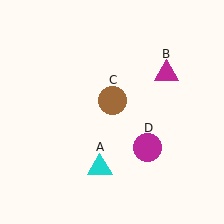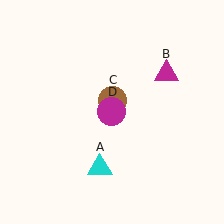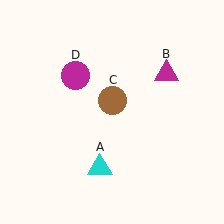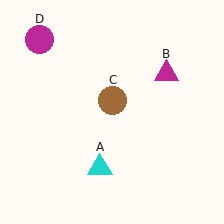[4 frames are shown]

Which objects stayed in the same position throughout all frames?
Cyan triangle (object A) and magenta triangle (object B) and brown circle (object C) remained stationary.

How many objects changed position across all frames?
1 object changed position: magenta circle (object D).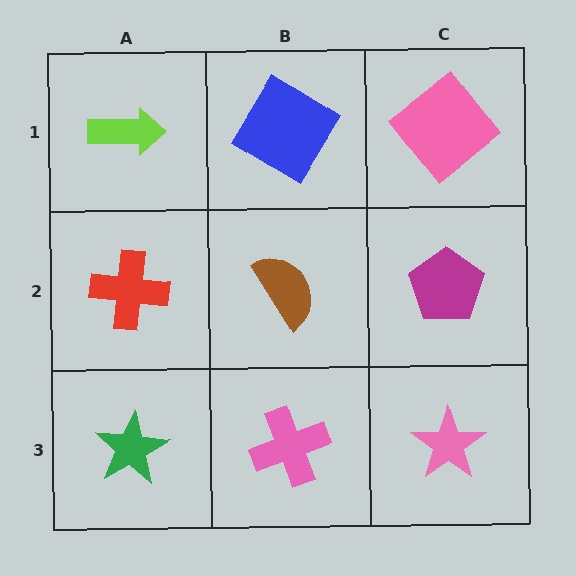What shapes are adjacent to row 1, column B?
A brown semicircle (row 2, column B), a lime arrow (row 1, column A), a pink diamond (row 1, column C).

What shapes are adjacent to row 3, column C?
A magenta pentagon (row 2, column C), a pink cross (row 3, column B).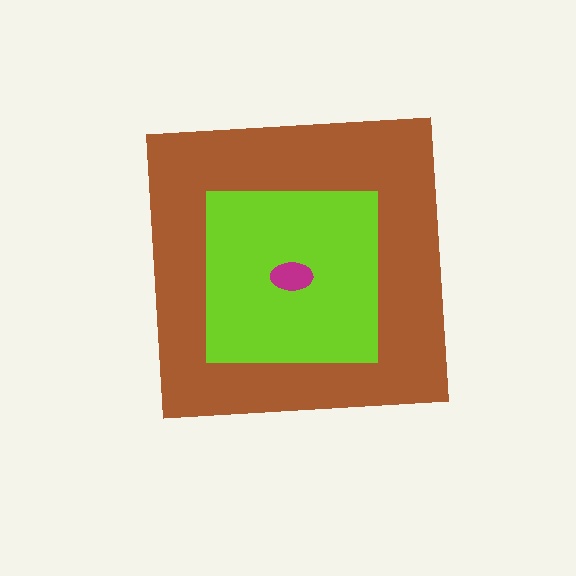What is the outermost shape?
The brown square.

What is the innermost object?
The magenta ellipse.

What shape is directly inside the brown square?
The lime square.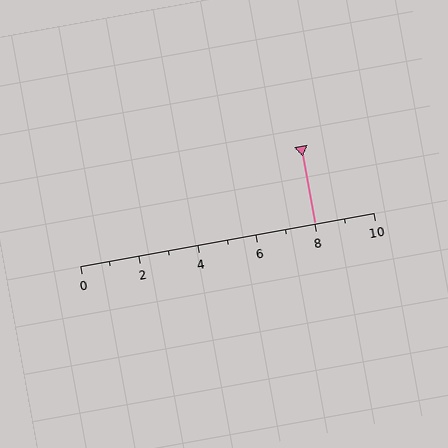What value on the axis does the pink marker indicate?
The marker indicates approximately 8.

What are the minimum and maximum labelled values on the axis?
The axis runs from 0 to 10.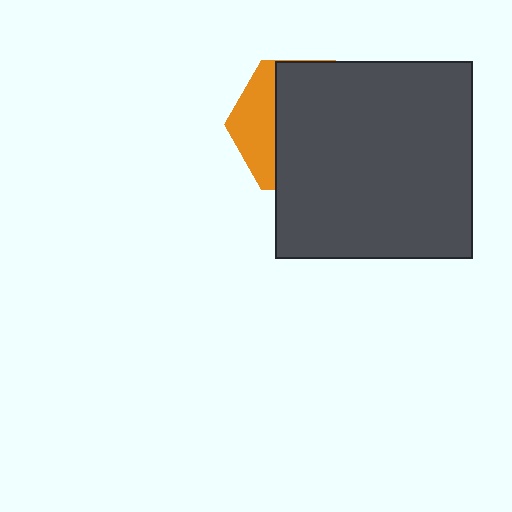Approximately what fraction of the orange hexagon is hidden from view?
Roughly 70% of the orange hexagon is hidden behind the dark gray square.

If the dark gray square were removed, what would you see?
You would see the complete orange hexagon.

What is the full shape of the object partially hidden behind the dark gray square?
The partially hidden object is an orange hexagon.